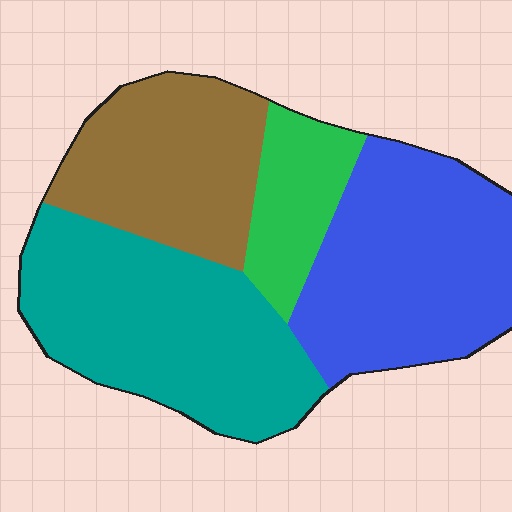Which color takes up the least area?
Green, at roughly 10%.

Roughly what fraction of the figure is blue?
Blue covers around 30% of the figure.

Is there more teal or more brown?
Teal.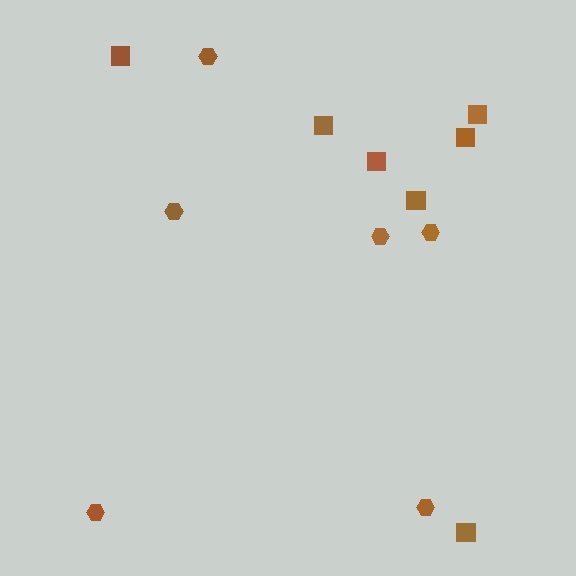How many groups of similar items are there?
There are 2 groups: one group of squares (7) and one group of hexagons (6).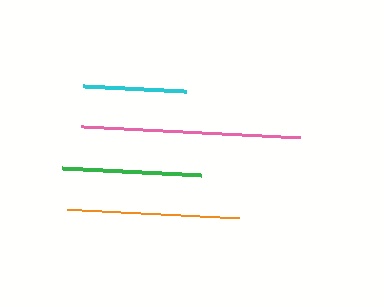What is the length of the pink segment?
The pink segment is approximately 219 pixels long.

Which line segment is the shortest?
The cyan line is the shortest at approximately 103 pixels.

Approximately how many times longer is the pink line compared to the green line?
The pink line is approximately 1.6 times the length of the green line.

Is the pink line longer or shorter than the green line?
The pink line is longer than the green line.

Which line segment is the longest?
The pink line is the longest at approximately 219 pixels.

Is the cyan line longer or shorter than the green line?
The green line is longer than the cyan line.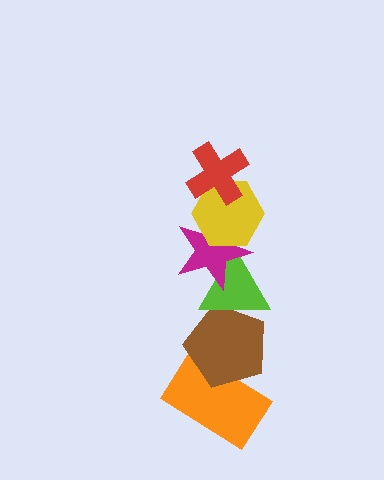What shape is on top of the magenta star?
The yellow hexagon is on top of the magenta star.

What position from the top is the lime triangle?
The lime triangle is 4th from the top.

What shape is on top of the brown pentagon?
The lime triangle is on top of the brown pentagon.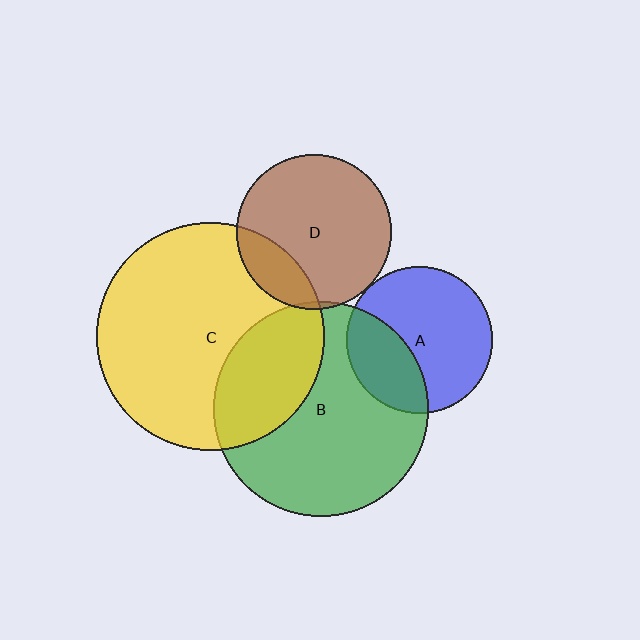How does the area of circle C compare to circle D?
Approximately 2.2 times.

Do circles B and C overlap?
Yes.